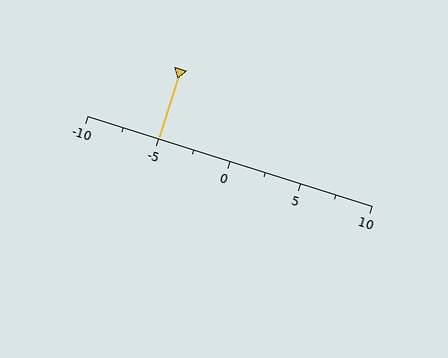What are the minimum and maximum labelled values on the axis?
The axis runs from -10 to 10.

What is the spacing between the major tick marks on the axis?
The major ticks are spaced 5 apart.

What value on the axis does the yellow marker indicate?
The marker indicates approximately -5.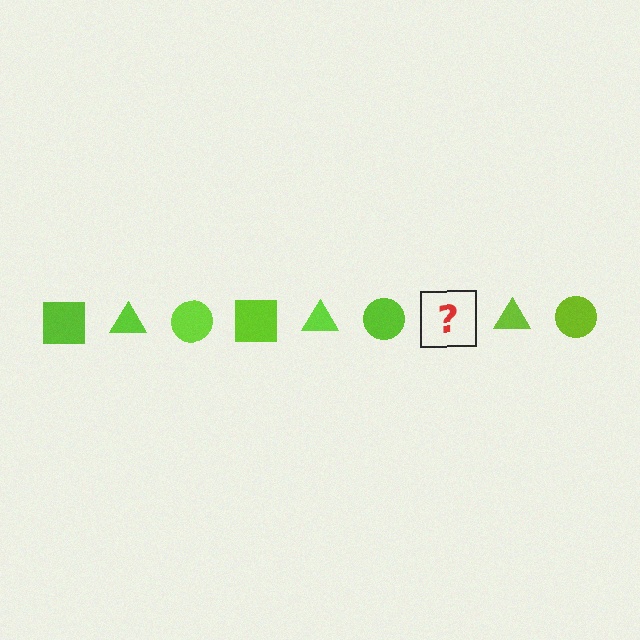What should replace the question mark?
The question mark should be replaced with a lime square.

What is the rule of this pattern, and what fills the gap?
The rule is that the pattern cycles through square, triangle, circle shapes in lime. The gap should be filled with a lime square.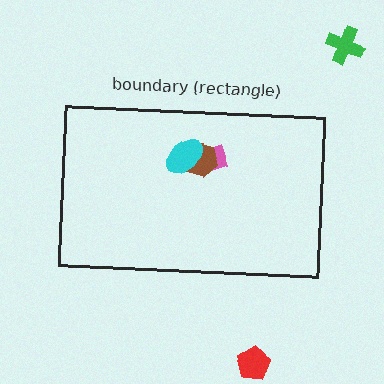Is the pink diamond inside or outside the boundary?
Inside.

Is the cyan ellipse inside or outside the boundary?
Inside.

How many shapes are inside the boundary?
3 inside, 2 outside.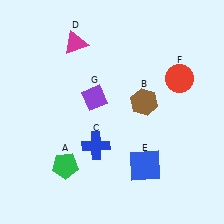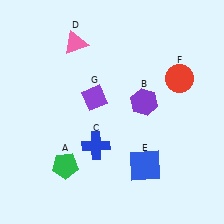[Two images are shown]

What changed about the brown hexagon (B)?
In Image 1, B is brown. In Image 2, it changed to purple.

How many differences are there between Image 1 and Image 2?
There are 2 differences between the two images.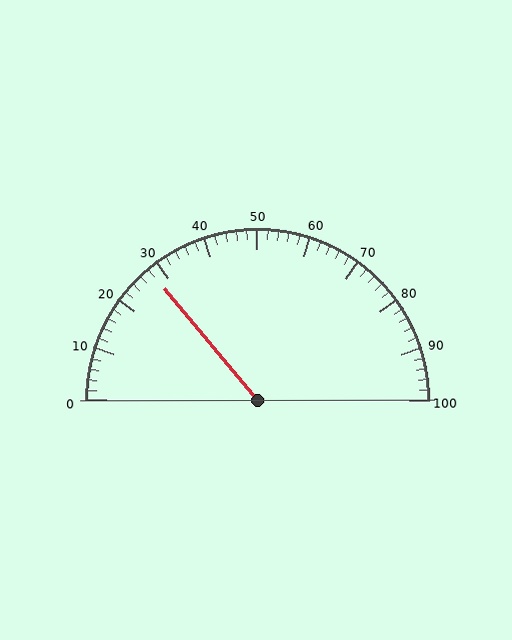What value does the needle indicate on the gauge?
The needle indicates approximately 28.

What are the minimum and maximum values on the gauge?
The gauge ranges from 0 to 100.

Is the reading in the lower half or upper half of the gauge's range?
The reading is in the lower half of the range (0 to 100).